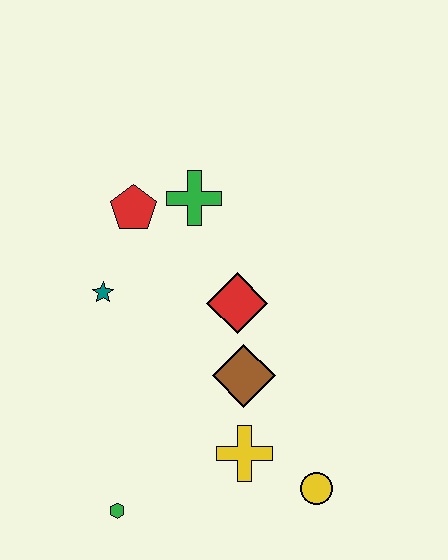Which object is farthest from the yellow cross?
The red pentagon is farthest from the yellow cross.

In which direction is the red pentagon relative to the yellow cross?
The red pentagon is above the yellow cross.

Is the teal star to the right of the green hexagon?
No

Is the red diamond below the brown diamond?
No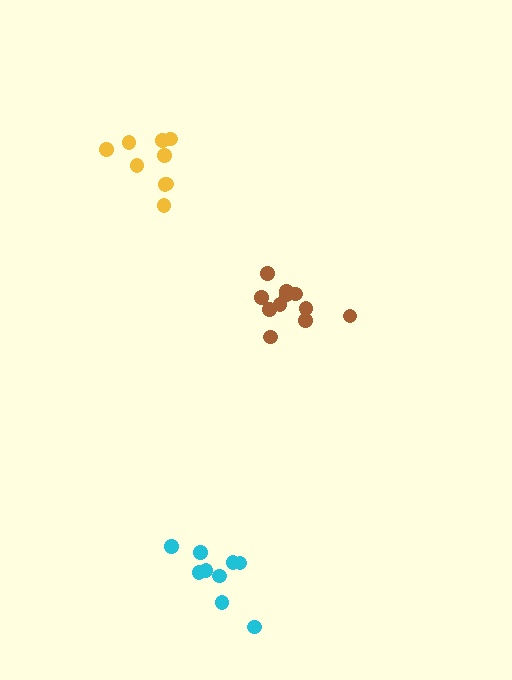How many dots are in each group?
Group 1: 11 dots, Group 2: 9 dots, Group 3: 9 dots (29 total).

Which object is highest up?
The yellow cluster is topmost.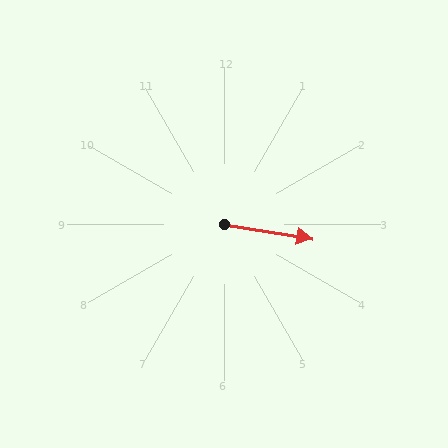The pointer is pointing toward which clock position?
Roughly 3 o'clock.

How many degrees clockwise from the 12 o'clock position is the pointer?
Approximately 99 degrees.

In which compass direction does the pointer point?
East.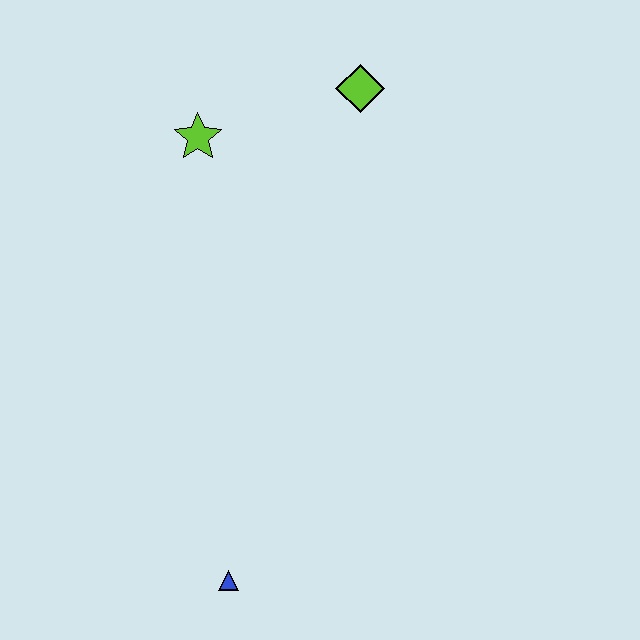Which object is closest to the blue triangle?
The lime star is closest to the blue triangle.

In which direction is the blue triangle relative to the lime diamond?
The blue triangle is below the lime diamond.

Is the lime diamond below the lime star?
No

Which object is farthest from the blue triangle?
The lime diamond is farthest from the blue triangle.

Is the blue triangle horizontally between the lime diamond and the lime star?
Yes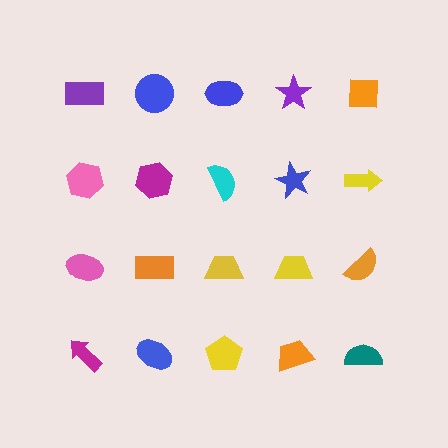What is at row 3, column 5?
An orange semicircle.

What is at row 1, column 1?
A purple rectangle.